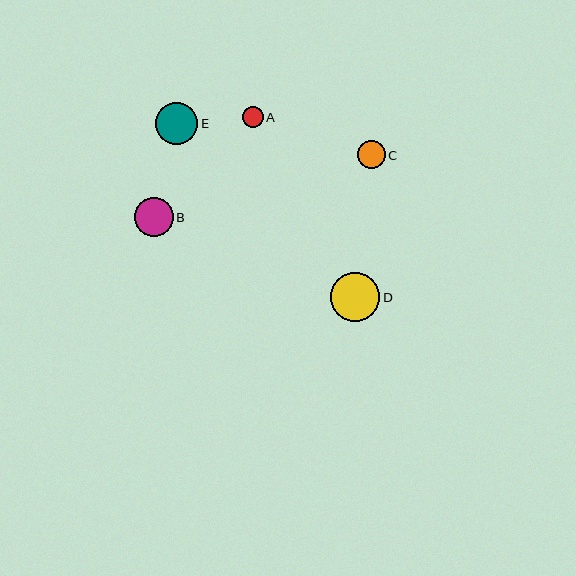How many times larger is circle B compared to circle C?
Circle B is approximately 1.4 times the size of circle C.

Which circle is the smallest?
Circle A is the smallest with a size of approximately 21 pixels.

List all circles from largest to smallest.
From largest to smallest: D, E, B, C, A.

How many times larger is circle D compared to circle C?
Circle D is approximately 1.8 times the size of circle C.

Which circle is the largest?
Circle D is the largest with a size of approximately 49 pixels.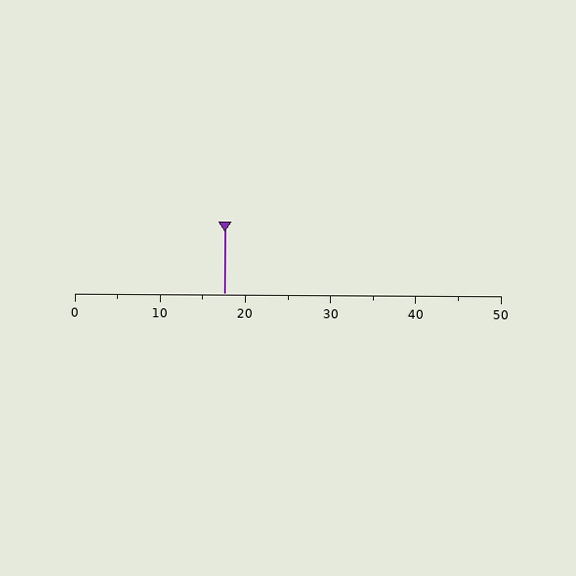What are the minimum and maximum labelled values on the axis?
The axis runs from 0 to 50.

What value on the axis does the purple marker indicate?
The marker indicates approximately 17.5.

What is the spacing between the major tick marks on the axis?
The major ticks are spaced 10 apart.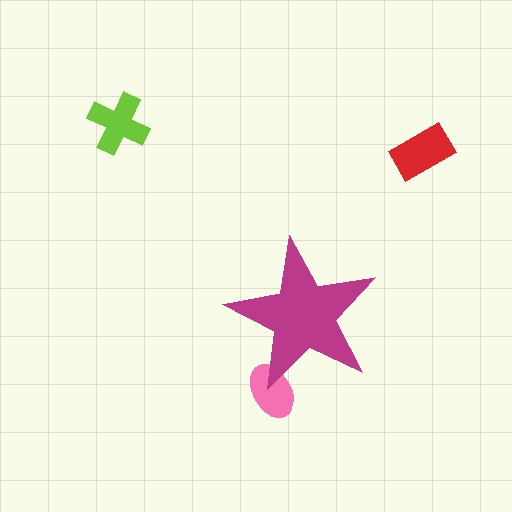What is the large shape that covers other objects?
A magenta star.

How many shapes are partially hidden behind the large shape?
1 shape is partially hidden.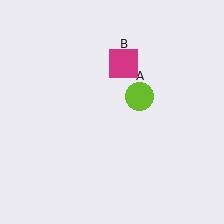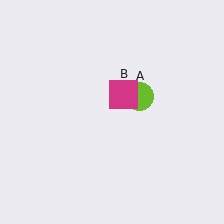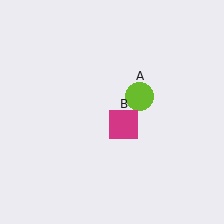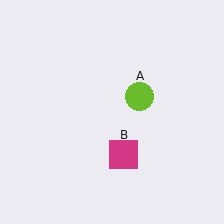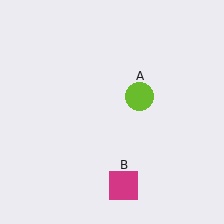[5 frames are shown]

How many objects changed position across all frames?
1 object changed position: magenta square (object B).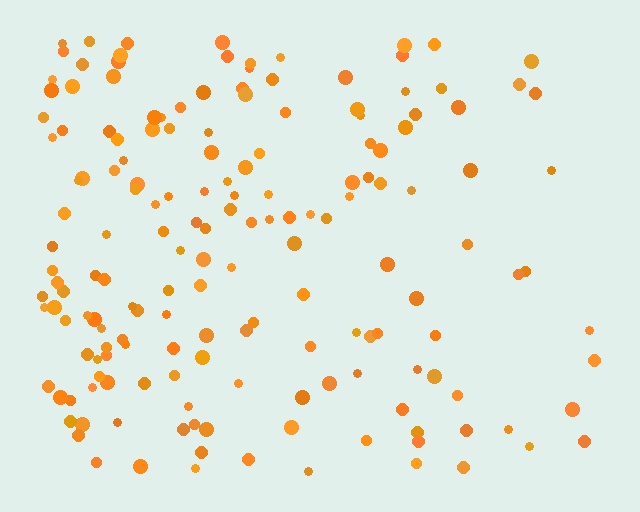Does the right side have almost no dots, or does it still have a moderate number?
Still a moderate number, just noticeably fewer than the left.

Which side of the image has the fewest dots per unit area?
The right.